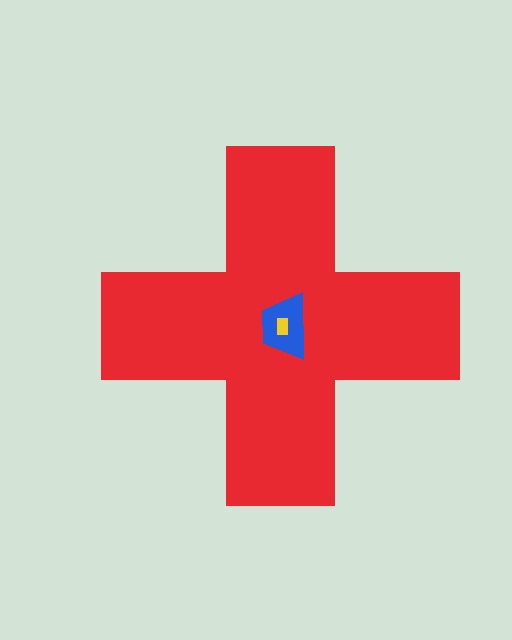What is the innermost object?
The yellow rectangle.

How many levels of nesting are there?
3.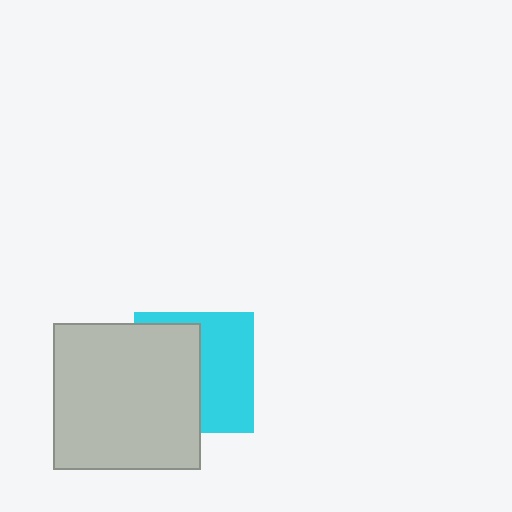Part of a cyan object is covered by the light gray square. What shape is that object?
It is a square.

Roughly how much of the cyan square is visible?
About half of it is visible (roughly 49%).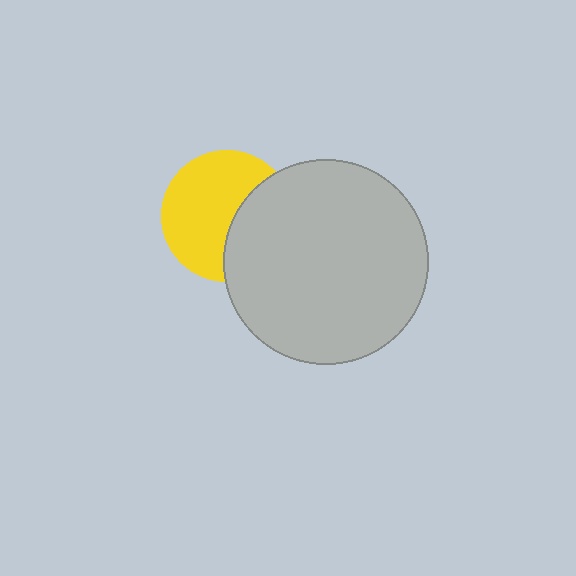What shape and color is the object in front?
The object in front is a light gray circle.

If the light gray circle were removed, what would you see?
You would see the complete yellow circle.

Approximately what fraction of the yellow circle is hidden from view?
Roughly 37% of the yellow circle is hidden behind the light gray circle.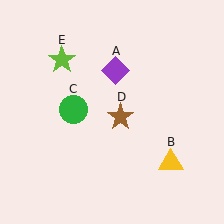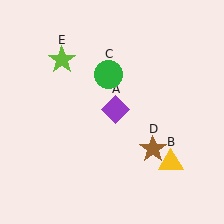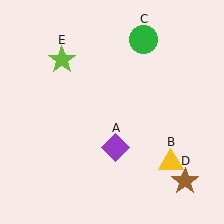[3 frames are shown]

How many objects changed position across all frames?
3 objects changed position: purple diamond (object A), green circle (object C), brown star (object D).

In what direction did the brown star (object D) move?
The brown star (object D) moved down and to the right.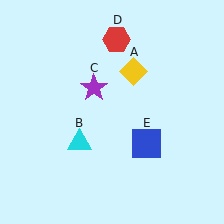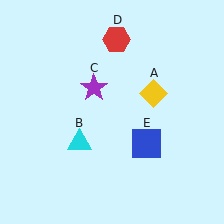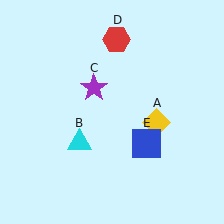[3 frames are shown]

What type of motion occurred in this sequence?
The yellow diamond (object A) rotated clockwise around the center of the scene.